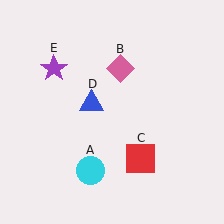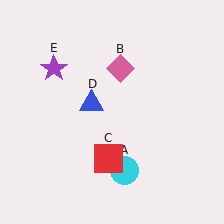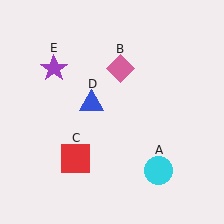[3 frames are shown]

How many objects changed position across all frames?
2 objects changed position: cyan circle (object A), red square (object C).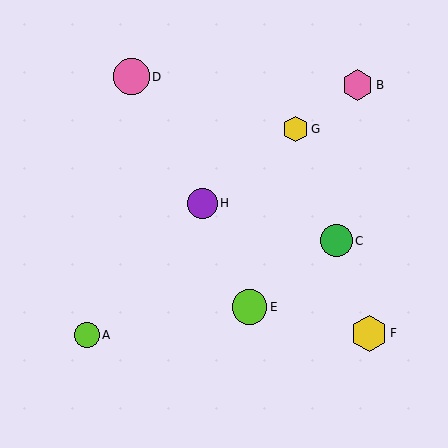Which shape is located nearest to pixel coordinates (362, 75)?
The pink hexagon (labeled B) at (358, 85) is nearest to that location.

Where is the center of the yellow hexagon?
The center of the yellow hexagon is at (369, 333).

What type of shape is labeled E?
Shape E is a lime circle.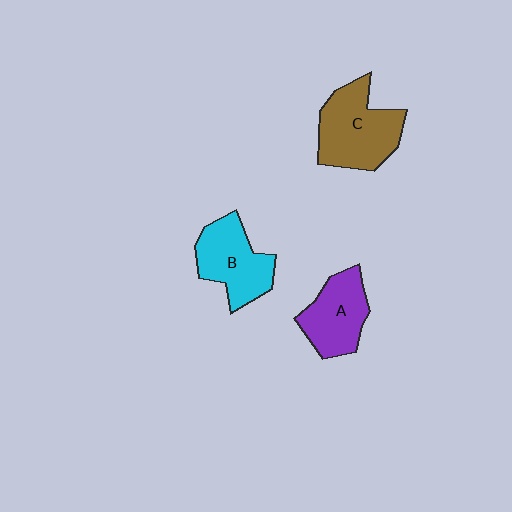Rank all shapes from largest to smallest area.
From largest to smallest: C (brown), B (cyan), A (purple).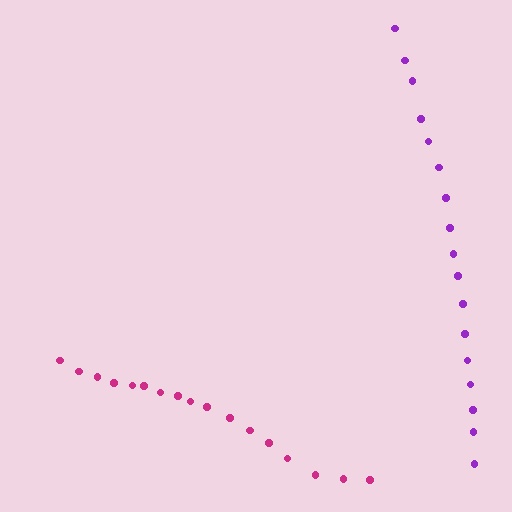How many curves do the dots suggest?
There are 2 distinct paths.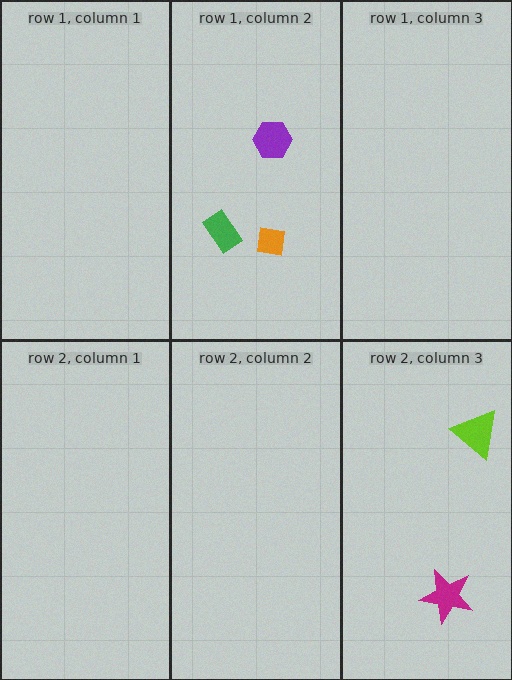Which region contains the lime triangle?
The row 2, column 3 region.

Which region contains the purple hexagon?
The row 1, column 2 region.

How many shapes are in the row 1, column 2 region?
3.